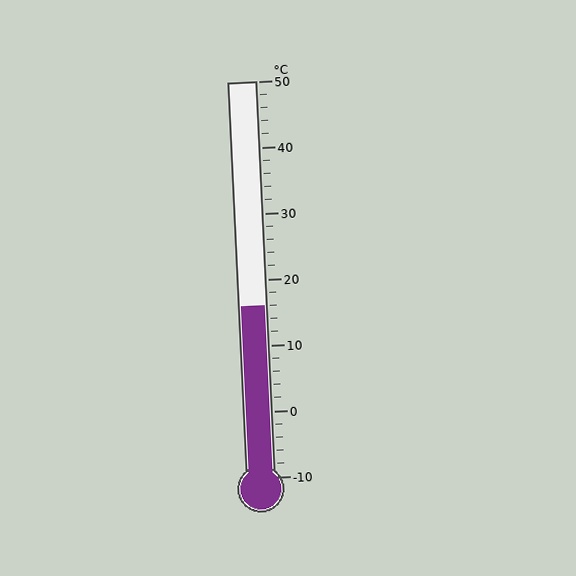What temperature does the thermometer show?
The thermometer shows approximately 16°C.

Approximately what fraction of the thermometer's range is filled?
The thermometer is filled to approximately 45% of its range.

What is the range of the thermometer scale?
The thermometer scale ranges from -10°C to 50°C.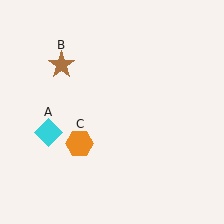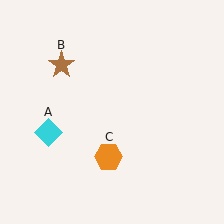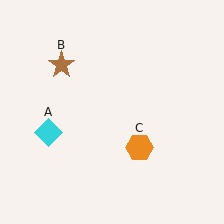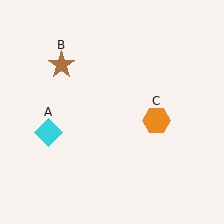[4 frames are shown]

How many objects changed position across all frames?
1 object changed position: orange hexagon (object C).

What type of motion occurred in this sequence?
The orange hexagon (object C) rotated counterclockwise around the center of the scene.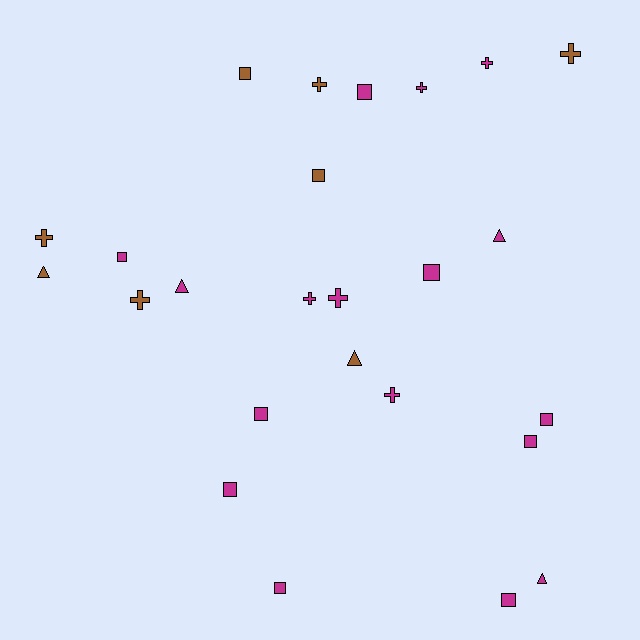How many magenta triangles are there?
There are 3 magenta triangles.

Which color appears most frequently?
Magenta, with 17 objects.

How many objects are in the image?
There are 25 objects.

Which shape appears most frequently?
Square, with 11 objects.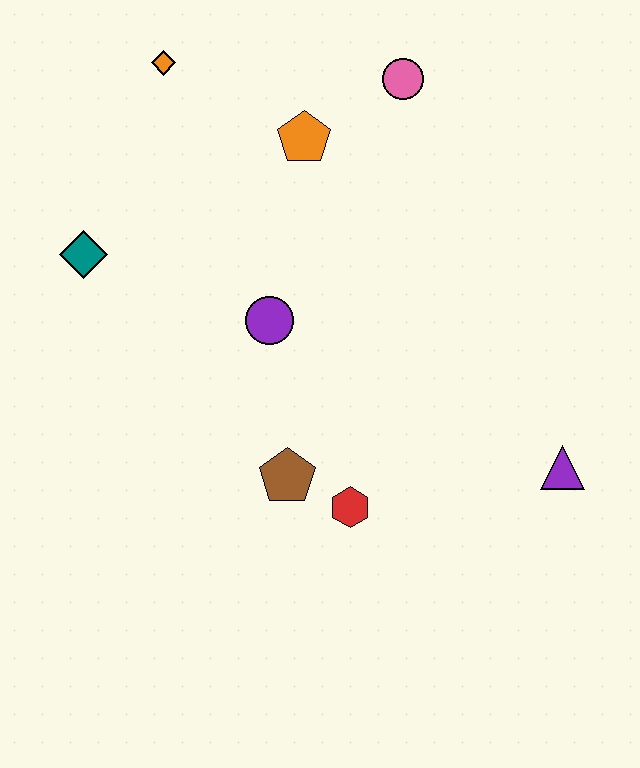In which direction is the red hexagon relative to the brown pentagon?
The red hexagon is to the right of the brown pentagon.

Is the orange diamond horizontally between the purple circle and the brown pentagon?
No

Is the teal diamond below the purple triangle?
No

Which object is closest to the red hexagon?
The brown pentagon is closest to the red hexagon.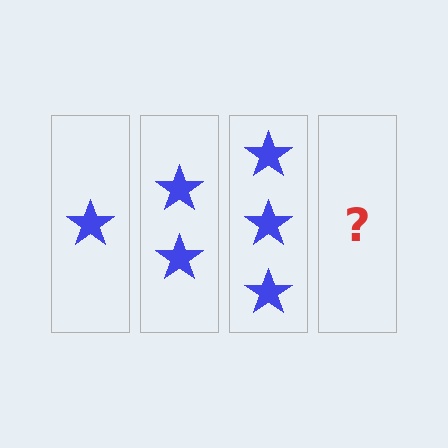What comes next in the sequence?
The next element should be 4 stars.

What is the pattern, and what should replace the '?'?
The pattern is that each step adds one more star. The '?' should be 4 stars.